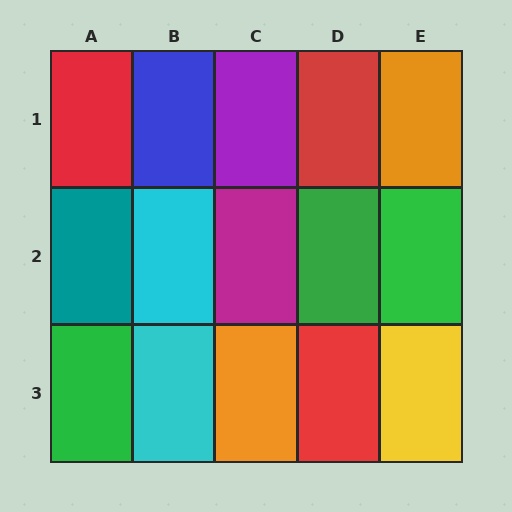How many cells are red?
3 cells are red.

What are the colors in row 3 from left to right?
Green, cyan, orange, red, yellow.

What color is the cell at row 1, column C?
Purple.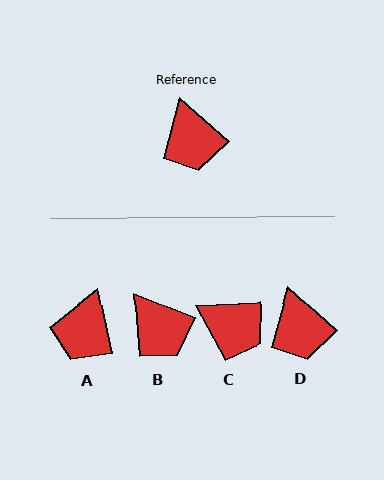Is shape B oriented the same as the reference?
No, it is off by about 21 degrees.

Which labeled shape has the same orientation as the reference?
D.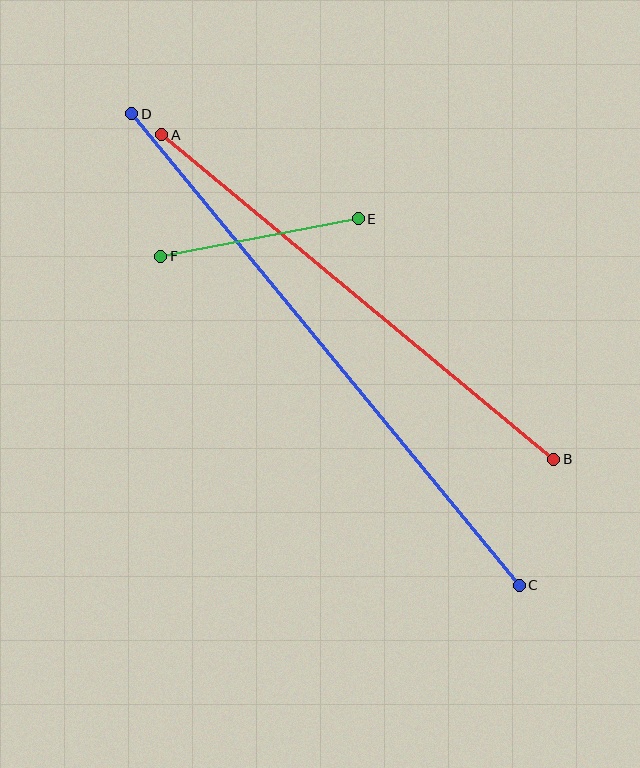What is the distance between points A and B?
The distance is approximately 509 pixels.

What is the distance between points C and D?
The distance is approximately 610 pixels.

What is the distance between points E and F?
The distance is approximately 201 pixels.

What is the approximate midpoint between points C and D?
The midpoint is at approximately (325, 350) pixels.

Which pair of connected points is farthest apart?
Points C and D are farthest apart.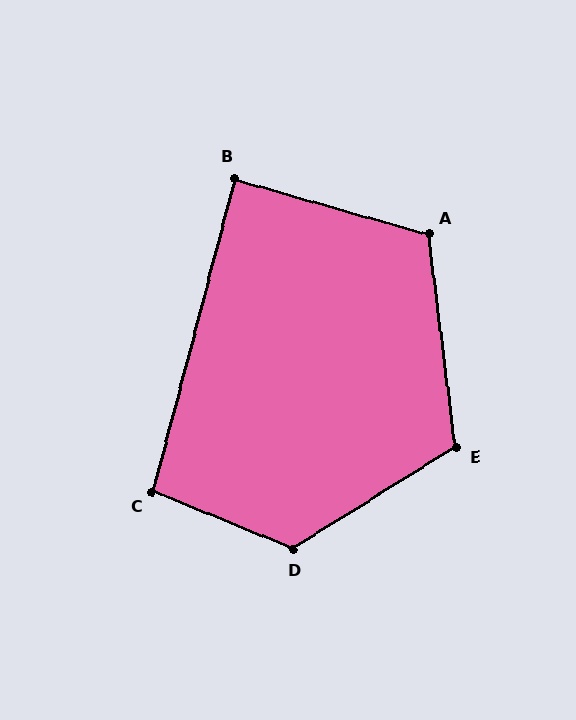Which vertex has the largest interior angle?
D, at approximately 126 degrees.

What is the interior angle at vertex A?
Approximately 113 degrees (obtuse).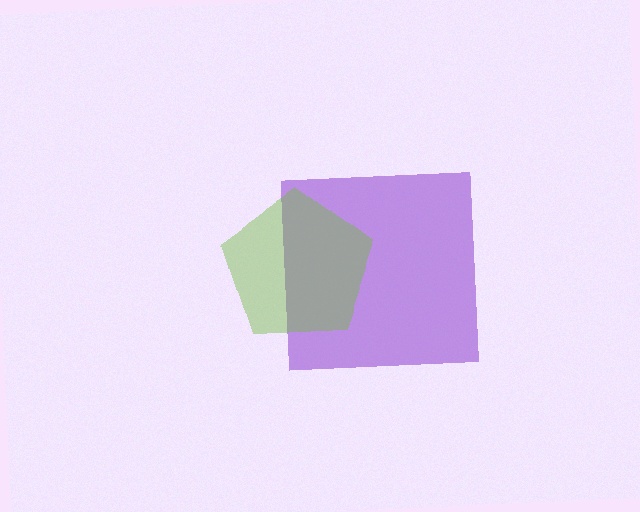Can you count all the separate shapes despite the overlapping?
Yes, there are 2 separate shapes.